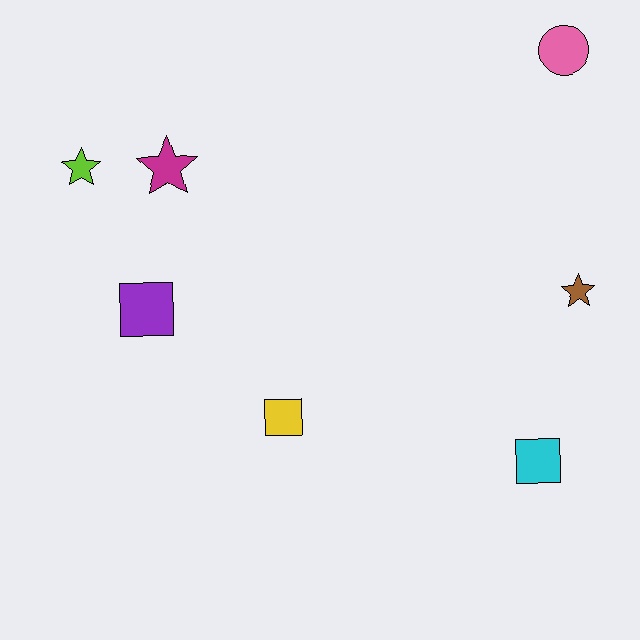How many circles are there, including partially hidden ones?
There is 1 circle.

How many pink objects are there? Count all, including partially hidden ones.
There is 1 pink object.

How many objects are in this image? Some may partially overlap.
There are 7 objects.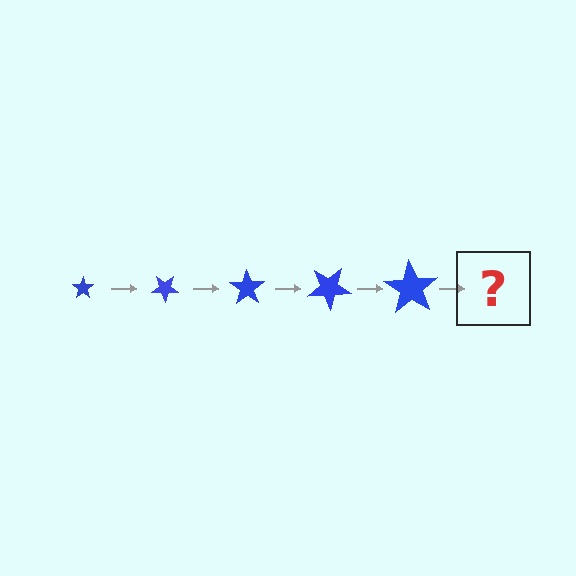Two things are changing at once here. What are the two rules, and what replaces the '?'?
The two rules are that the star grows larger each step and it rotates 35 degrees each step. The '?' should be a star, larger than the previous one and rotated 175 degrees from the start.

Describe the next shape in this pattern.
It should be a star, larger than the previous one and rotated 175 degrees from the start.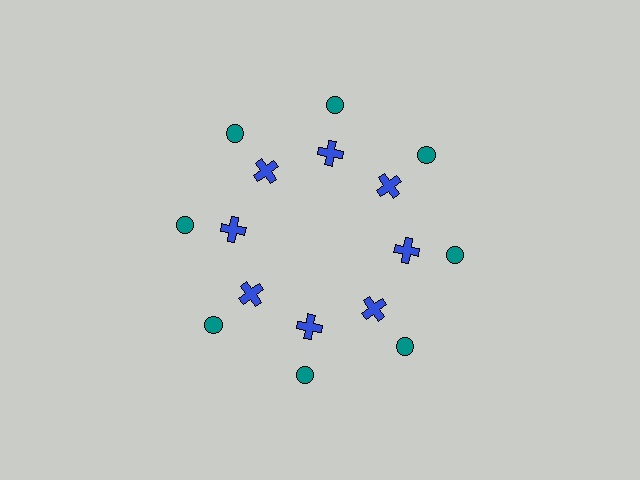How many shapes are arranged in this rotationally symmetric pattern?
There are 16 shapes, arranged in 8 groups of 2.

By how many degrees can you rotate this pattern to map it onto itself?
The pattern maps onto itself every 45 degrees of rotation.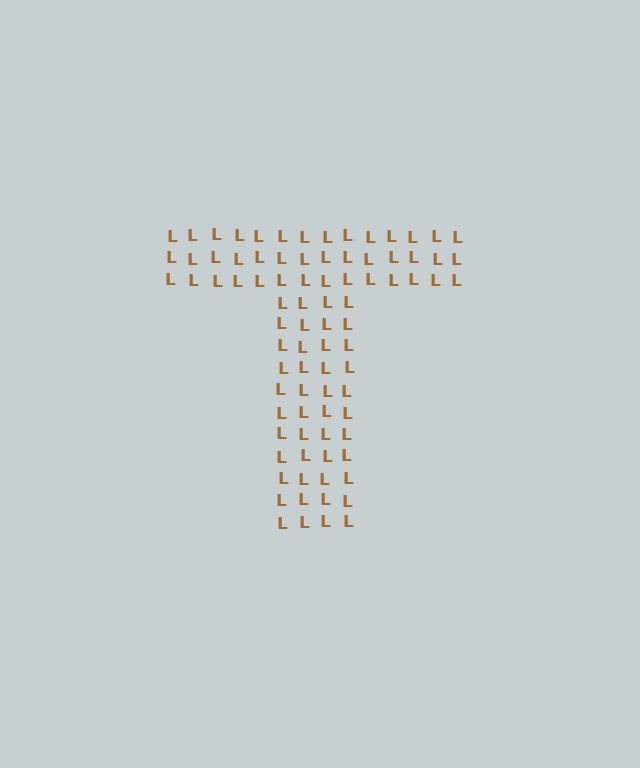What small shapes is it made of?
It is made of small letter L's.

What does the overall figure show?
The overall figure shows the letter T.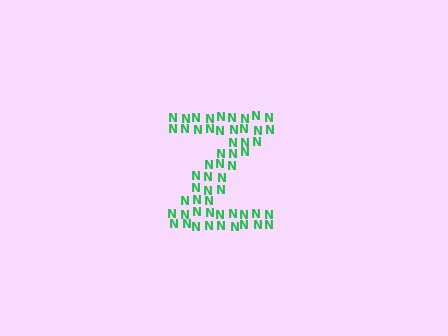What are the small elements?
The small elements are letter N's.